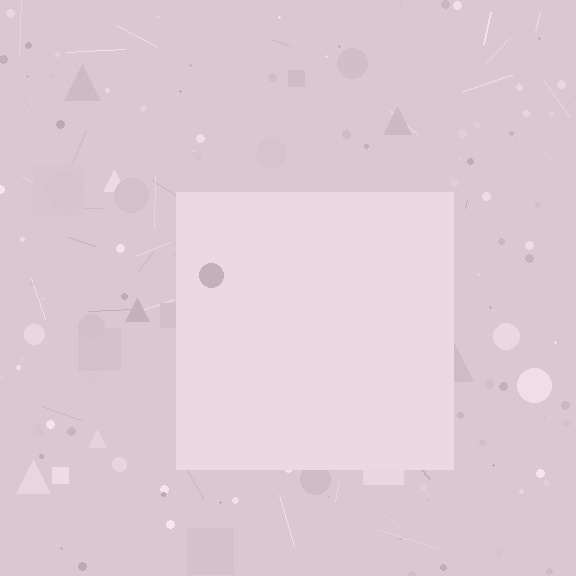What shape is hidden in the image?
A square is hidden in the image.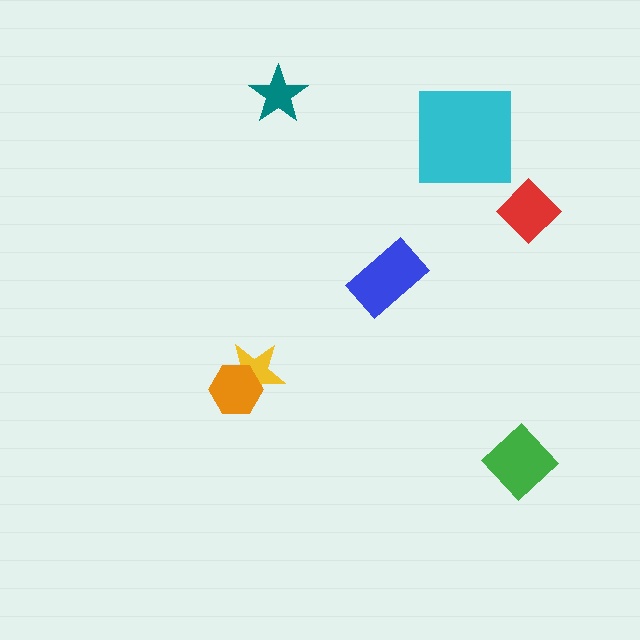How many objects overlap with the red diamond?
0 objects overlap with the red diamond.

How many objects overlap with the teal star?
0 objects overlap with the teal star.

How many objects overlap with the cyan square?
0 objects overlap with the cyan square.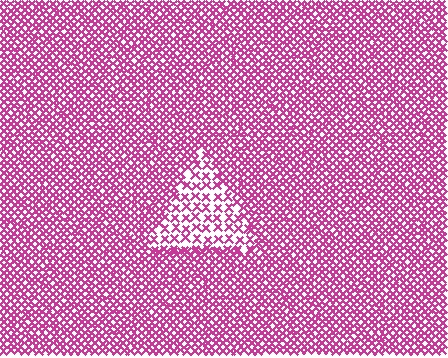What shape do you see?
I see a triangle.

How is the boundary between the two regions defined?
The boundary is defined by a change in element density (approximately 2.2x ratio). All elements are the same color, size, and shape.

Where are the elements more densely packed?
The elements are more densely packed outside the triangle boundary.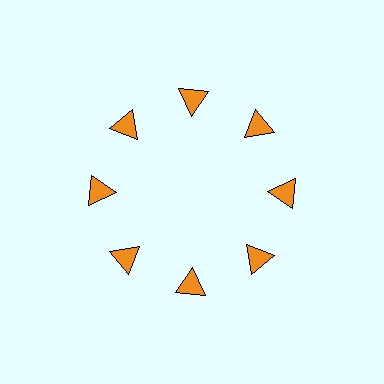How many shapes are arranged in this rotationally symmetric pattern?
There are 8 shapes, arranged in 8 groups of 1.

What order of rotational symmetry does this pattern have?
This pattern has 8-fold rotational symmetry.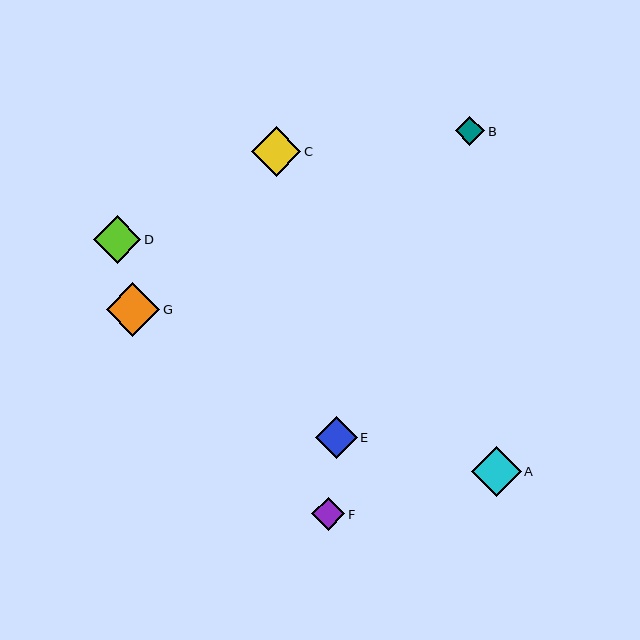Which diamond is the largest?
Diamond G is the largest with a size of approximately 53 pixels.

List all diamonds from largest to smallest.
From largest to smallest: G, A, C, D, E, F, B.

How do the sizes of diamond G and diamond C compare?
Diamond G and diamond C are approximately the same size.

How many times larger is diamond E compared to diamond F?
Diamond E is approximately 1.3 times the size of diamond F.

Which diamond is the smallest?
Diamond B is the smallest with a size of approximately 30 pixels.